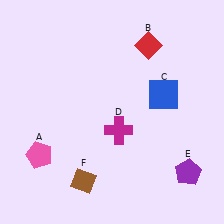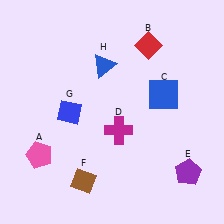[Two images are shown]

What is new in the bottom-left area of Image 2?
A blue diamond (G) was added in the bottom-left area of Image 2.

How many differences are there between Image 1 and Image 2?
There are 2 differences between the two images.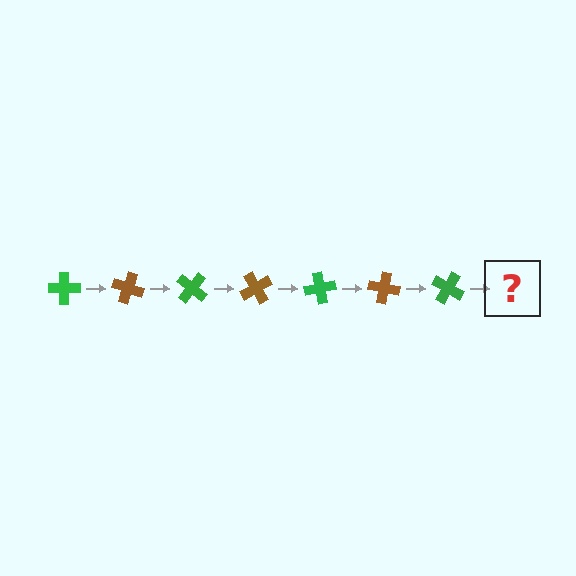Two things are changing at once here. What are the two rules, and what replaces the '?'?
The two rules are that it rotates 20 degrees each step and the color cycles through green and brown. The '?' should be a brown cross, rotated 140 degrees from the start.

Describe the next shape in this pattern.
It should be a brown cross, rotated 140 degrees from the start.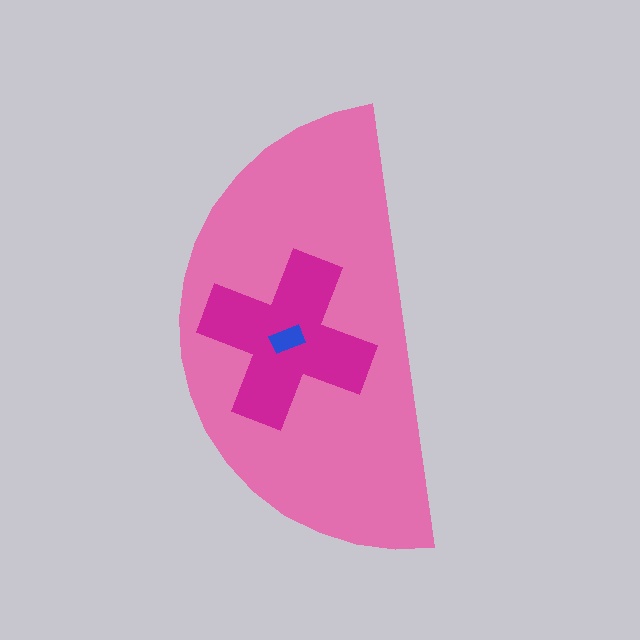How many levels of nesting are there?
3.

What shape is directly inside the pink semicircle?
The magenta cross.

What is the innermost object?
The blue rectangle.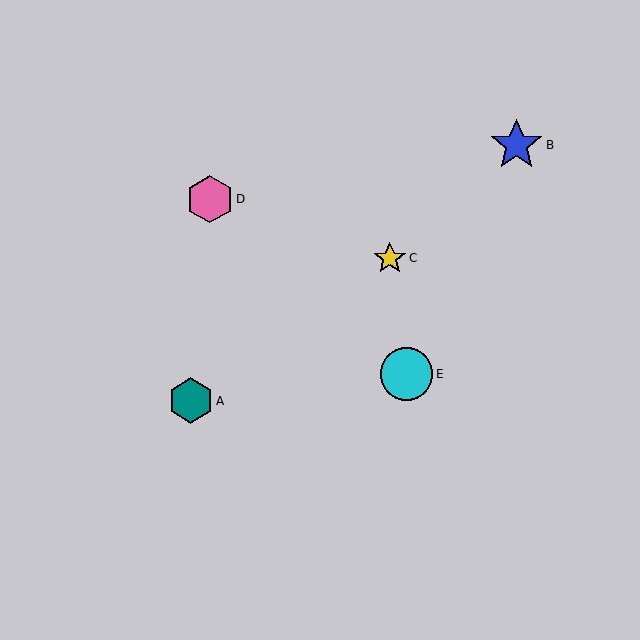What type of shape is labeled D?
Shape D is a pink hexagon.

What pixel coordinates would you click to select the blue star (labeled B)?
Click at (517, 145) to select the blue star B.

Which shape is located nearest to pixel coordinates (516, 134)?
The blue star (labeled B) at (517, 145) is nearest to that location.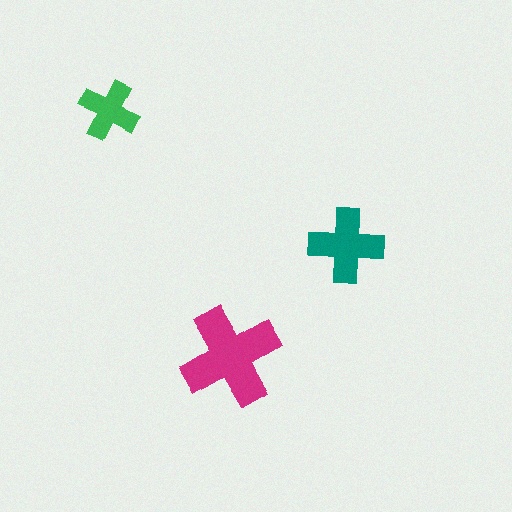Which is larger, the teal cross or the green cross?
The teal one.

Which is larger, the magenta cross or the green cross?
The magenta one.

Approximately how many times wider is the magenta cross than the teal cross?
About 1.5 times wider.